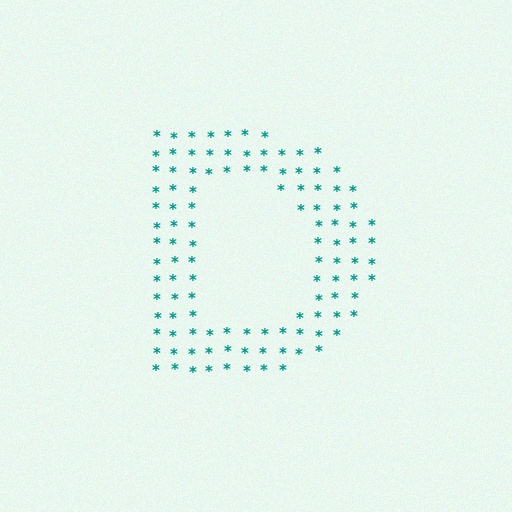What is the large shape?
The large shape is the letter D.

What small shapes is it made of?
It is made of small asterisks.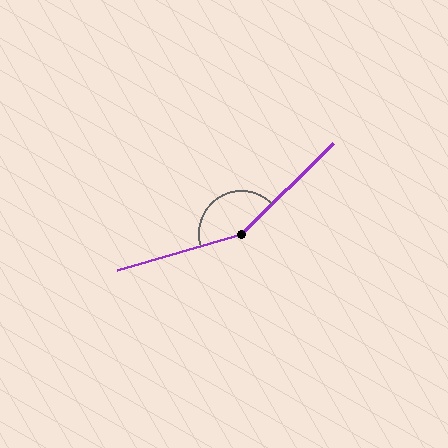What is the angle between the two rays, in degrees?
Approximately 152 degrees.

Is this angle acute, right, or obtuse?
It is obtuse.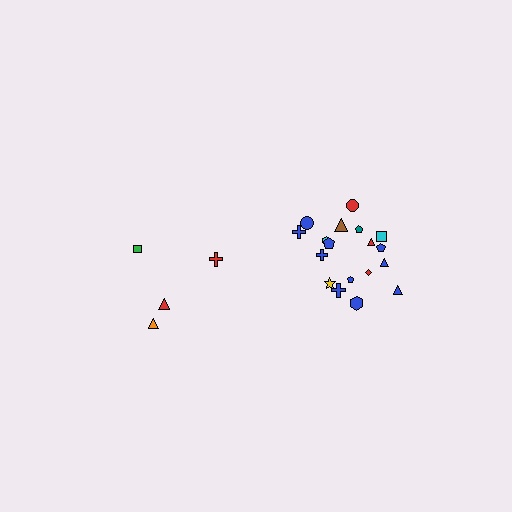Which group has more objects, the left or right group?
The right group.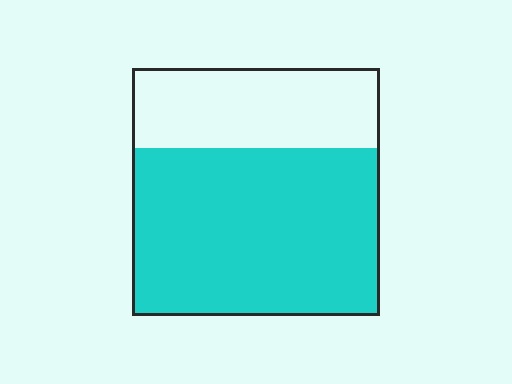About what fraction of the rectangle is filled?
About two thirds (2/3).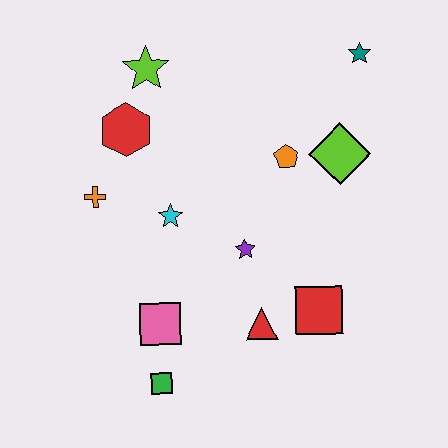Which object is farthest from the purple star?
The teal star is farthest from the purple star.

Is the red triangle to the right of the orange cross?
Yes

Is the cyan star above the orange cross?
No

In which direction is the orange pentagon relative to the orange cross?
The orange pentagon is to the right of the orange cross.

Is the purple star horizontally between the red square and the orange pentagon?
No